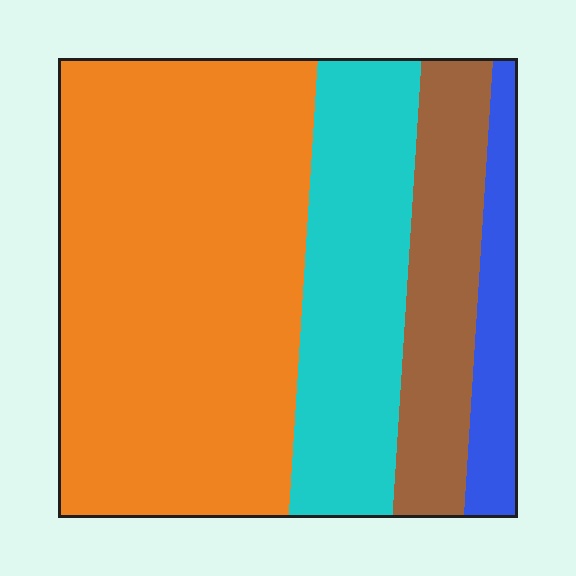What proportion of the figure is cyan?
Cyan takes up about one quarter (1/4) of the figure.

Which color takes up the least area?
Blue, at roughly 10%.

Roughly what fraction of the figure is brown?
Brown covers around 15% of the figure.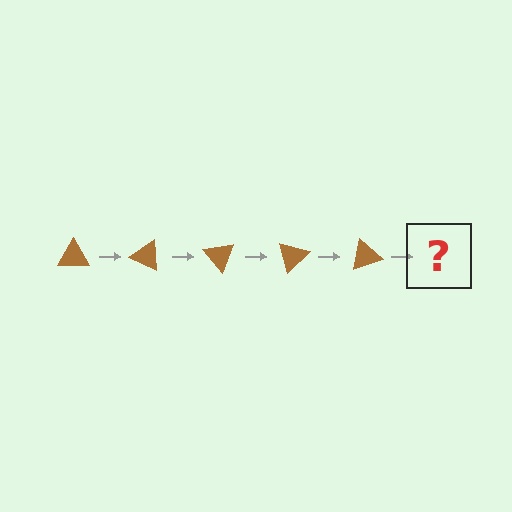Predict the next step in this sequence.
The next step is a brown triangle rotated 125 degrees.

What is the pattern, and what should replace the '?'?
The pattern is that the triangle rotates 25 degrees each step. The '?' should be a brown triangle rotated 125 degrees.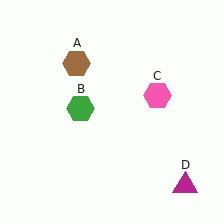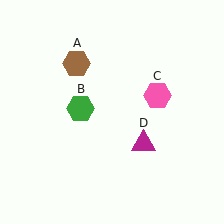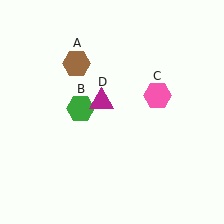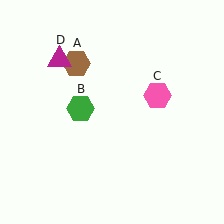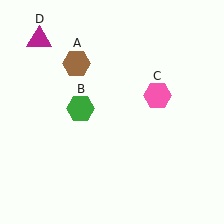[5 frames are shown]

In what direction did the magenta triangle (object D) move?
The magenta triangle (object D) moved up and to the left.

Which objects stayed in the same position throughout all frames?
Brown hexagon (object A) and green hexagon (object B) and pink hexagon (object C) remained stationary.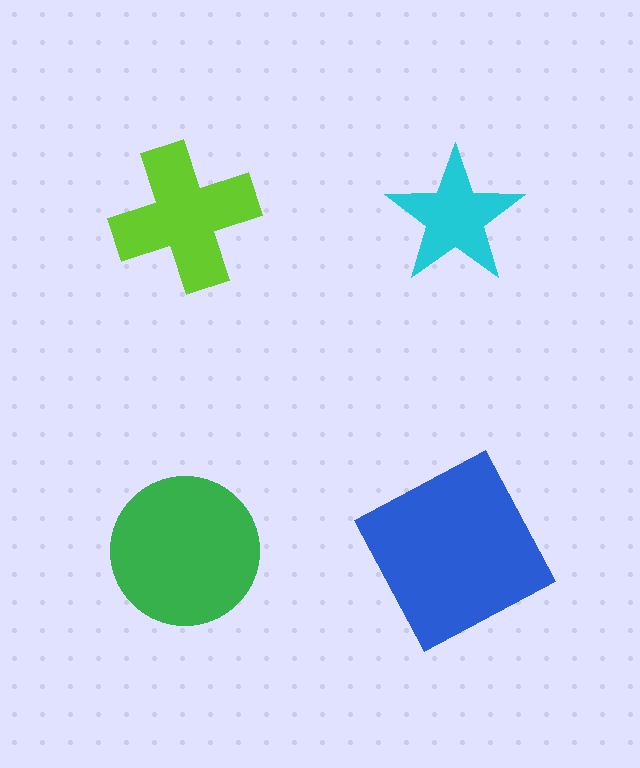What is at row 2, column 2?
A blue square.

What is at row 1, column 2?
A cyan star.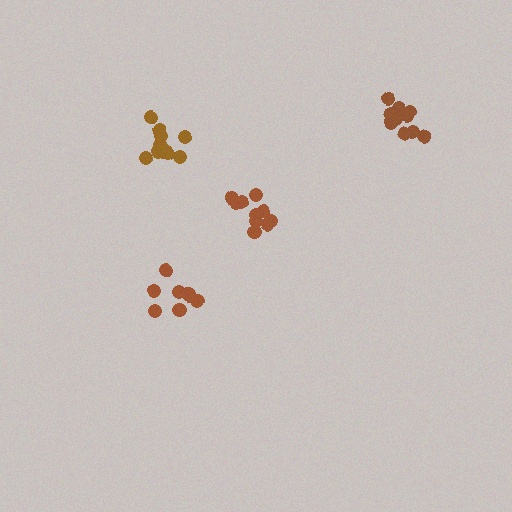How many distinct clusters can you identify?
There are 4 distinct clusters.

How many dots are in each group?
Group 1: 10 dots, Group 2: 13 dots, Group 3: 8 dots, Group 4: 10 dots (41 total).